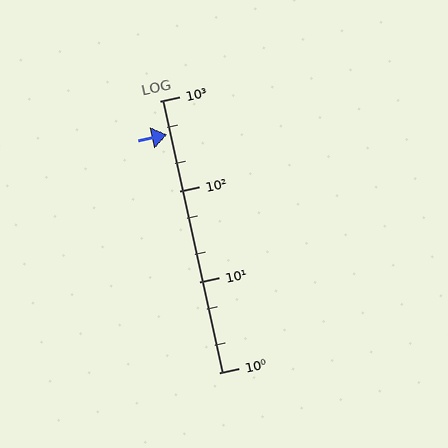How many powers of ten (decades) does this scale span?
The scale spans 3 decades, from 1 to 1000.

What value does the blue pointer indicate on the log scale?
The pointer indicates approximately 420.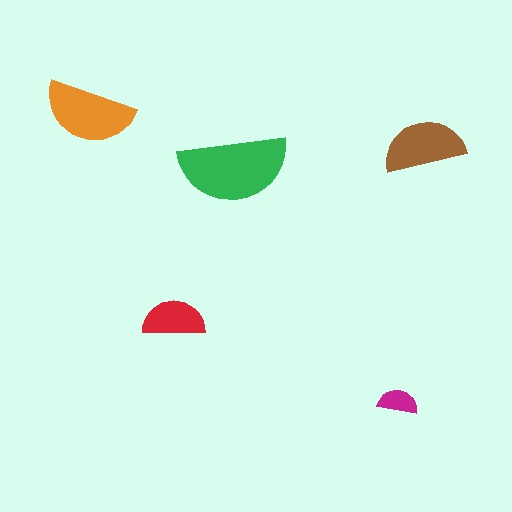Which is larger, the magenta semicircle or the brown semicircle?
The brown one.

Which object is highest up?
The orange semicircle is topmost.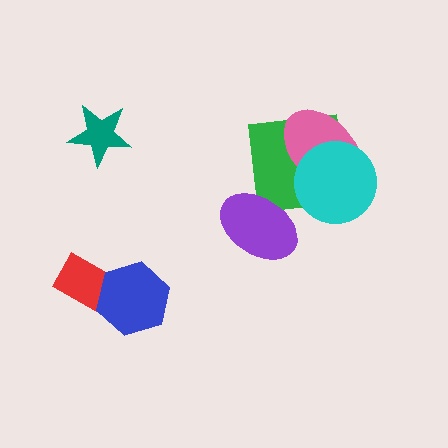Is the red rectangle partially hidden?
Yes, it is partially covered by another shape.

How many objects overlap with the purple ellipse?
1 object overlaps with the purple ellipse.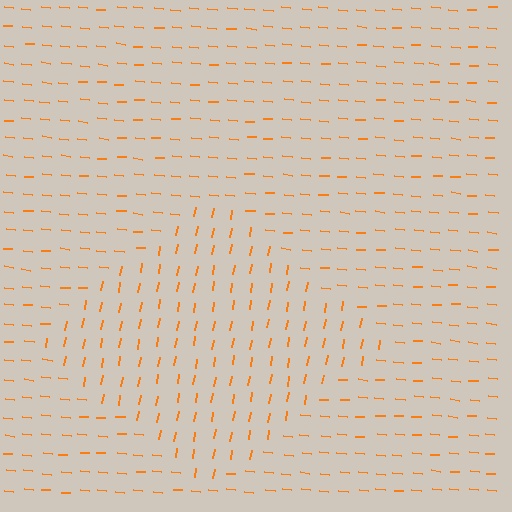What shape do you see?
I see a diamond.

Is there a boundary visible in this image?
Yes, there is a texture boundary formed by a change in line orientation.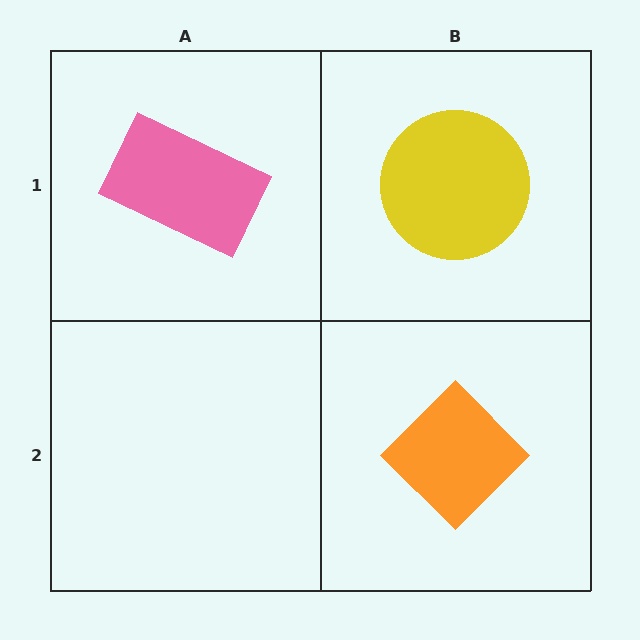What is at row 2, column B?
An orange diamond.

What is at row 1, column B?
A yellow circle.